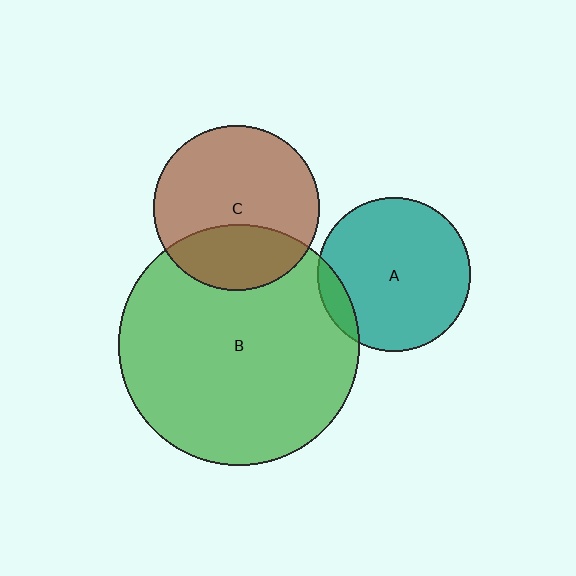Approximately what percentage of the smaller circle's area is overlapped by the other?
Approximately 10%.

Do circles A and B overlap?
Yes.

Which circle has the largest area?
Circle B (green).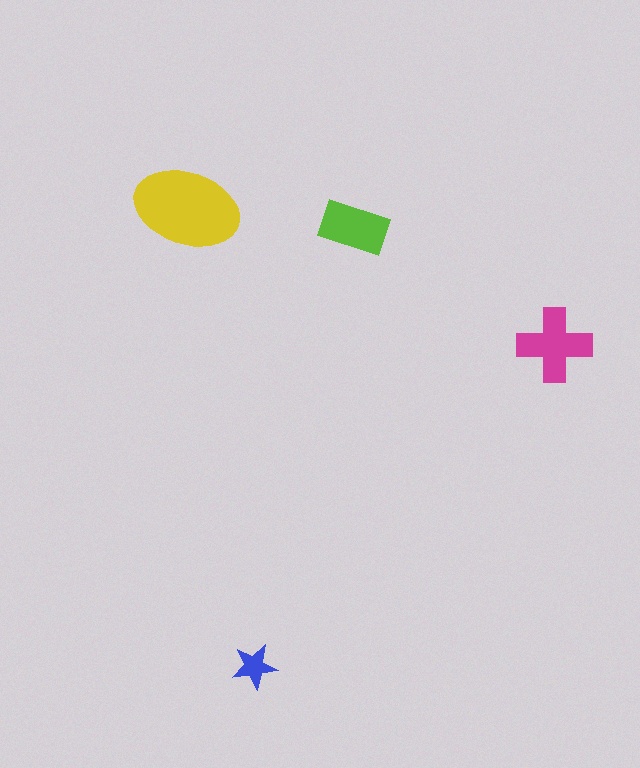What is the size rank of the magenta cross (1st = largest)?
2nd.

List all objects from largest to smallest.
The yellow ellipse, the magenta cross, the lime rectangle, the blue star.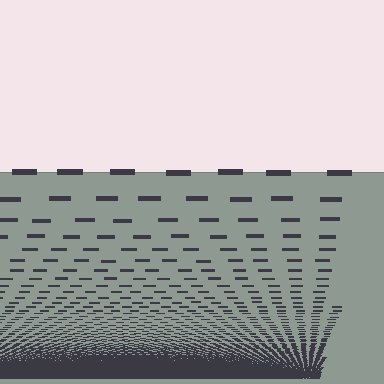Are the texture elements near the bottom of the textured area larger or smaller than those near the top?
Smaller. The gradient is inverted — elements near the bottom are smaller and denser.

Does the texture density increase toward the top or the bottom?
Density increases toward the bottom.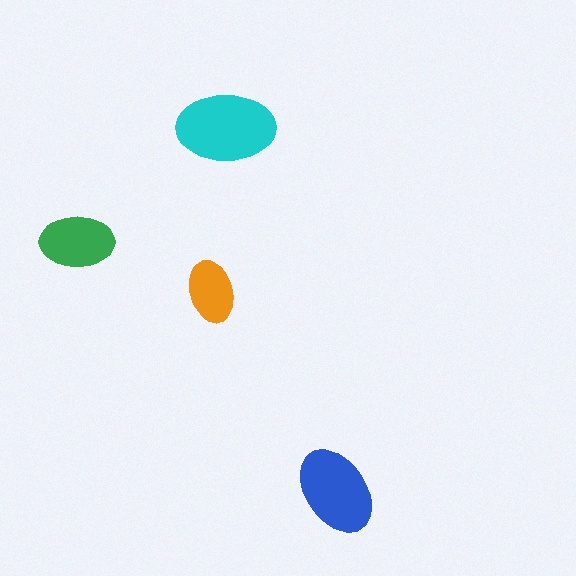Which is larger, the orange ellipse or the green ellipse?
The green one.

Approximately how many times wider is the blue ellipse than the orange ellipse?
About 1.5 times wider.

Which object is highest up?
The cyan ellipse is topmost.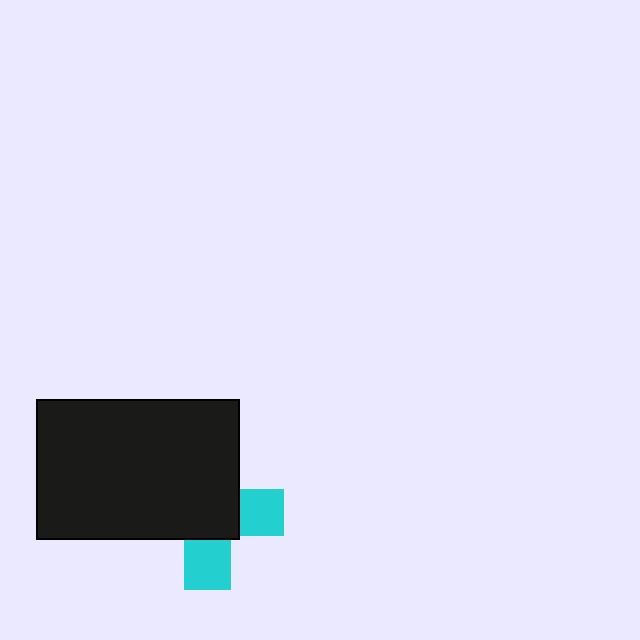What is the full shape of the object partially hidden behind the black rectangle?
The partially hidden object is a cyan cross.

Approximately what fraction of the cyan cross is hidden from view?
Roughly 64% of the cyan cross is hidden behind the black rectangle.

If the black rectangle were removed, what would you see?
You would see the complete cyan cross.